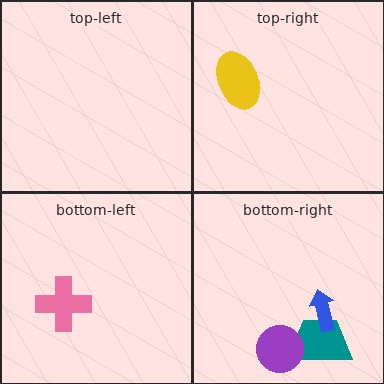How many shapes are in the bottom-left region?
1.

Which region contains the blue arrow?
The bottom-right region.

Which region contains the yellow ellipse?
The top-right region.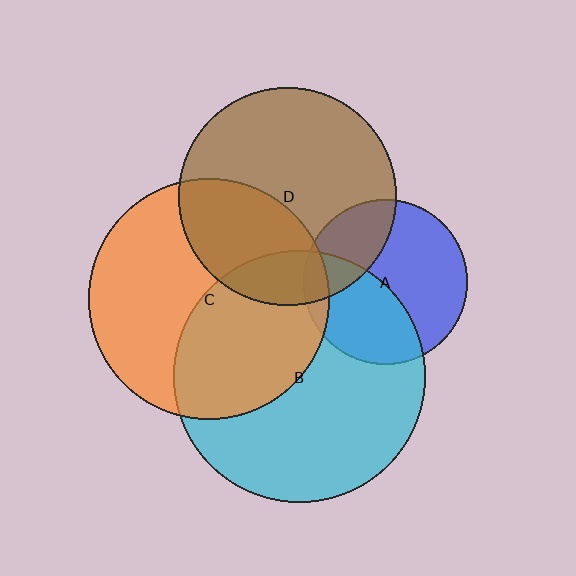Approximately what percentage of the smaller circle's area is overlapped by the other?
Approximately 25%.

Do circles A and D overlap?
Yes.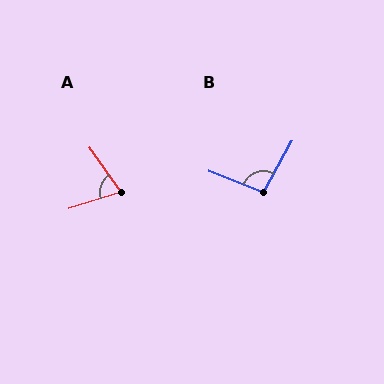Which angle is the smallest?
A, at approximately 72 degrees.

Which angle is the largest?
B, at approximately 97 degrees.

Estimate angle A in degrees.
Approximately 72 degrees.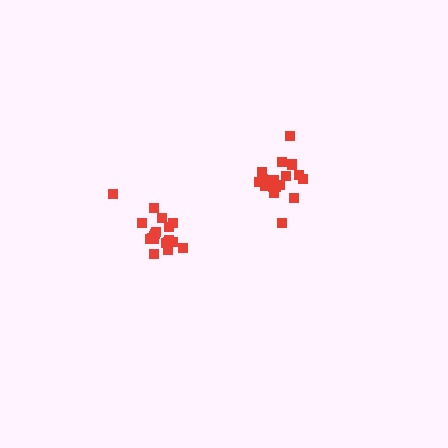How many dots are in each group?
Group 1: 20 dots, Group 2: 20 dots (40 total).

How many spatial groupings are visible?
There are 2 spatial groupings.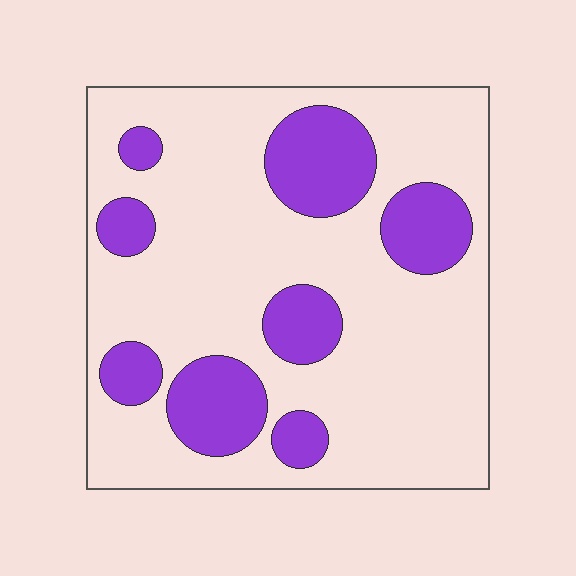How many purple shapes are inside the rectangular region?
8.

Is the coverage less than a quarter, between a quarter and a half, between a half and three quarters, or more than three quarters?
Less than a quarter.